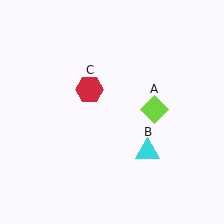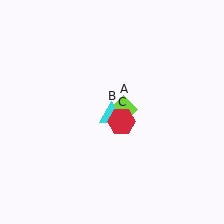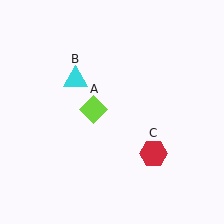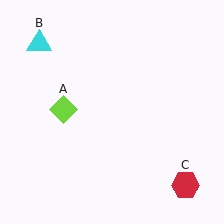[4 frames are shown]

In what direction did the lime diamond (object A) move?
The lime diamond (object A) moved left.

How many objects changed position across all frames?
3 objects changed position: lime diamond (object A), cyan triangle (object B), red hexagon (object C).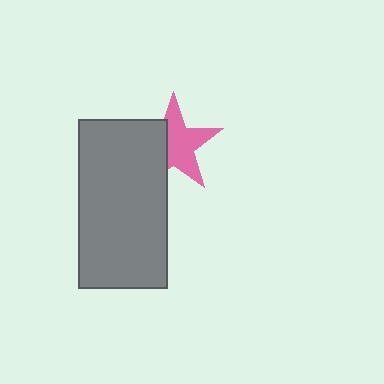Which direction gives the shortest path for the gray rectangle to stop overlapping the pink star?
Moving left gives the shortest separation.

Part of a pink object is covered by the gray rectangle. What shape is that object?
It is a star.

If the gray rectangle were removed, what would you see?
You would see the complete pink star.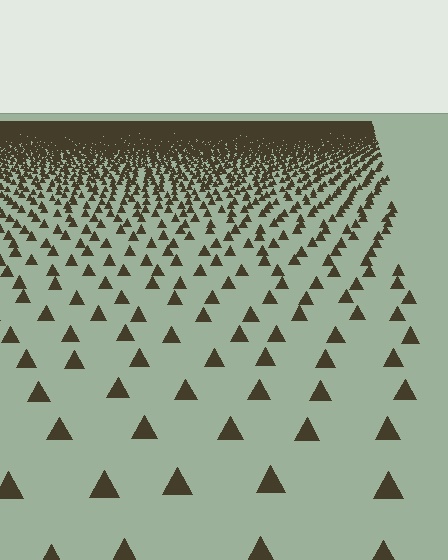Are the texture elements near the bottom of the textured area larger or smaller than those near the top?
Larger. Near the bottom, elements are closer to the viewer and appear at a bigger on-screen size.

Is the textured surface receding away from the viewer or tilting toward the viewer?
The surface is receding away from the viewer. Texture elements get smaller and denser toward the top.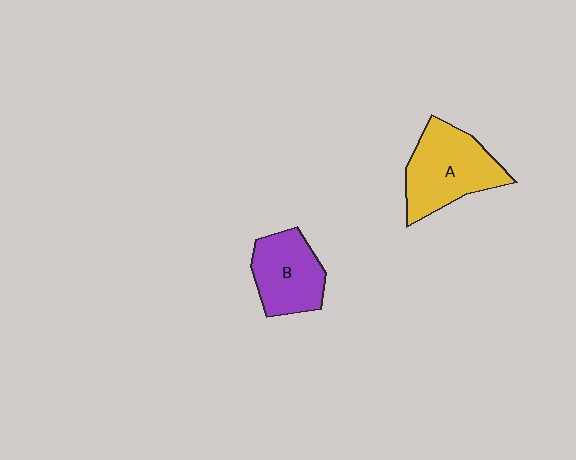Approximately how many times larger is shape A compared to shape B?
Approximately 1.3 times.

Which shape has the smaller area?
Shape B (purple).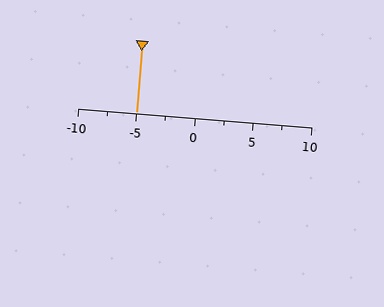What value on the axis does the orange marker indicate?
The marker indicates approximately -5.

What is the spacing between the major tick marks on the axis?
The major ticks are spaced 5 apart.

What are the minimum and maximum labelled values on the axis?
The axis runs from -10 to 10.